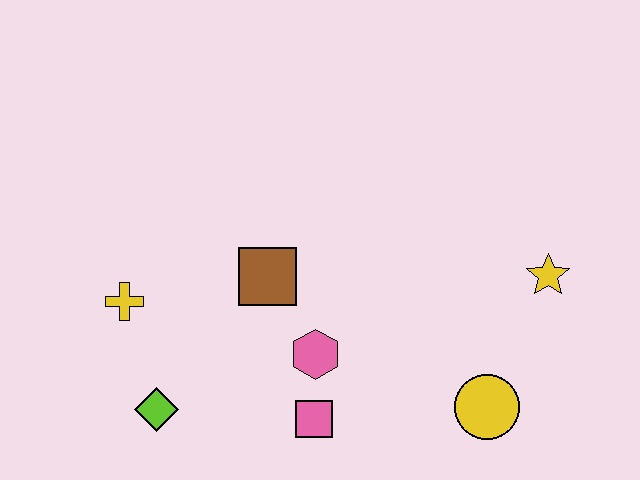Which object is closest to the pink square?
The pink hexagon is closest to the pink square.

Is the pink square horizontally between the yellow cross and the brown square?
No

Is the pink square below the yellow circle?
Yes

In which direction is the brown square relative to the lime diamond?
The brown square is above the lime diamond.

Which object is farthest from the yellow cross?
The yellow star is farthest from the yellow cross.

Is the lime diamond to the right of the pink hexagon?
No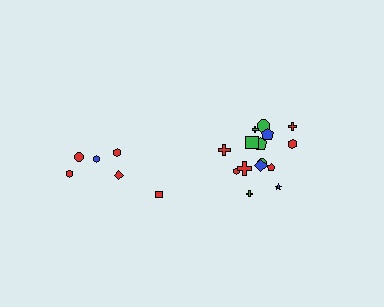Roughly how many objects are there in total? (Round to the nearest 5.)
Roughly 20 objects in total.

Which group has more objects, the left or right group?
The right group.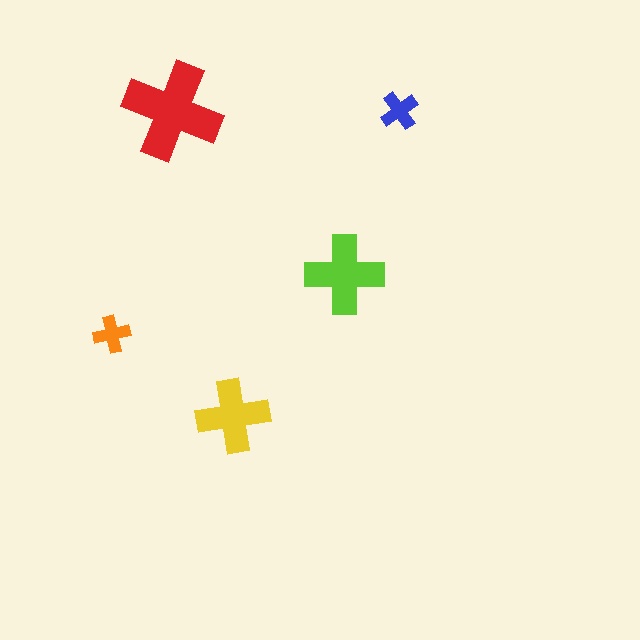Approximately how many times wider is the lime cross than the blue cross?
About 2 times wider.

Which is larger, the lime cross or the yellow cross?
The lime one.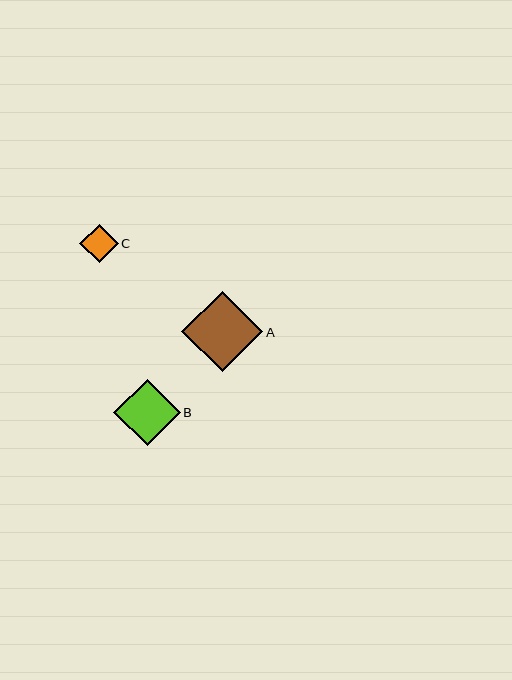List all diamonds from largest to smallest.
From largest to smallest: A, B, C.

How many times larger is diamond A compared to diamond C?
Diamond A is approximately 2.1 times the size of diamond C.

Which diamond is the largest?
Diamond A is the largest with a size of approximately 81 pixels.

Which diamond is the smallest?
Diamond C is the smallest with a size of approximately 38 pixels.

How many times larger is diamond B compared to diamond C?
Diamond B is approximately 1.7 times the size of diamond C.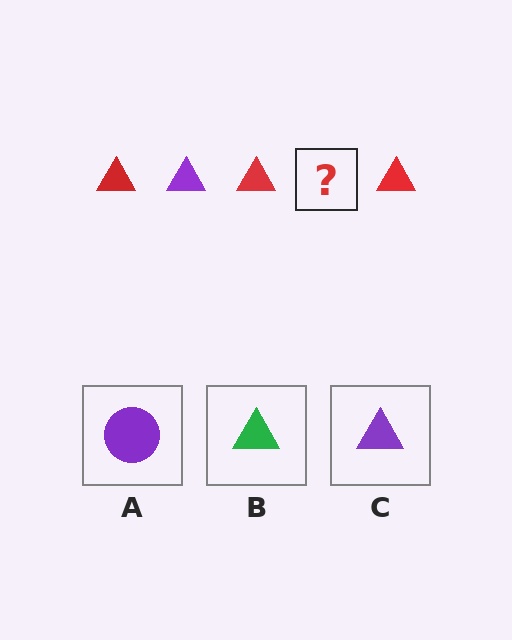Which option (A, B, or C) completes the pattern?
C.